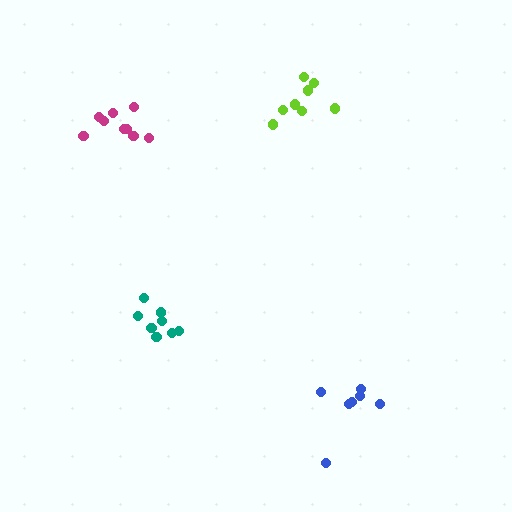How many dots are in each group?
Group 1: 8 dots, Group 2: 9 dots, Group 3: 8 dots, Group 4: 7 dots (32 total).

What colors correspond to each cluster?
The clusters are colored: teal, magenta, lime, blue.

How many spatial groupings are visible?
There are 4 spatial groupings.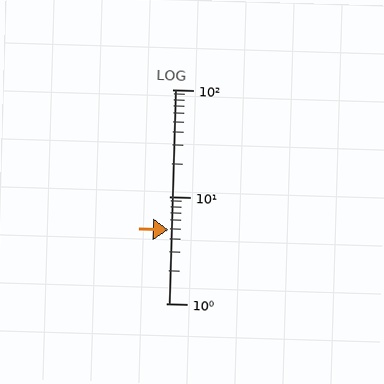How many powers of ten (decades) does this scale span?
The scale spans 2 decades, from 1 to 100.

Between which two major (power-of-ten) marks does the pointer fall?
The pointer is between 1 and 10.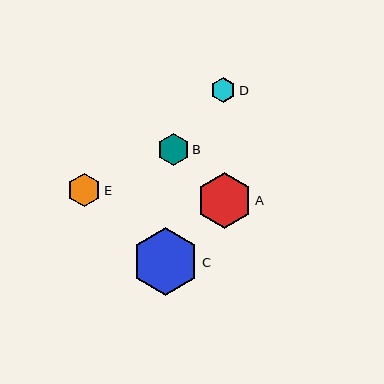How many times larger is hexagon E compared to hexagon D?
Hexagon E is approximately 1.3 times the size of hexagon D.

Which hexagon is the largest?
Hexagon C is the largest with a size of approximately 67 pixels.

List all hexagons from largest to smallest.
From largest to smallest: C, A, E, B, D.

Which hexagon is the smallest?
Hexagon D is the smallest with a size of approximately 25 pixels.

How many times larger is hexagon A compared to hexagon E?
Hexagon A is approximately 1.7 times the size of hexagon E.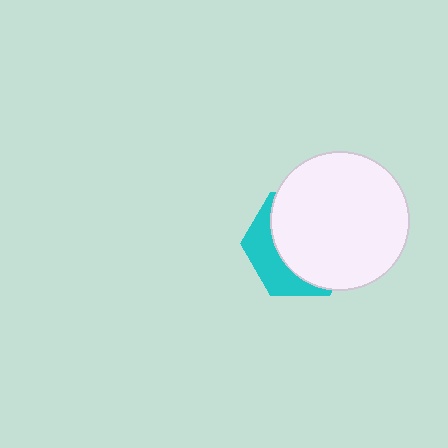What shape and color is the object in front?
The object in front is a white circle.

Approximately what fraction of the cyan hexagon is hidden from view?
Roughly 68% of the cyan hexagon is hidden behind the white circle.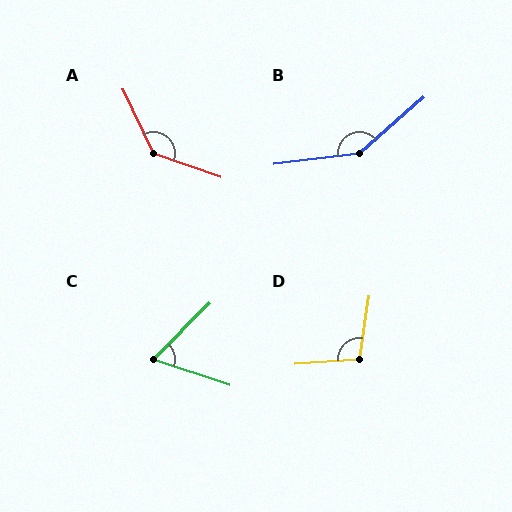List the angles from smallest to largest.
C (63°), D (102°), A (134°), B (146°).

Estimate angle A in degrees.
Approximately 134 degrees.